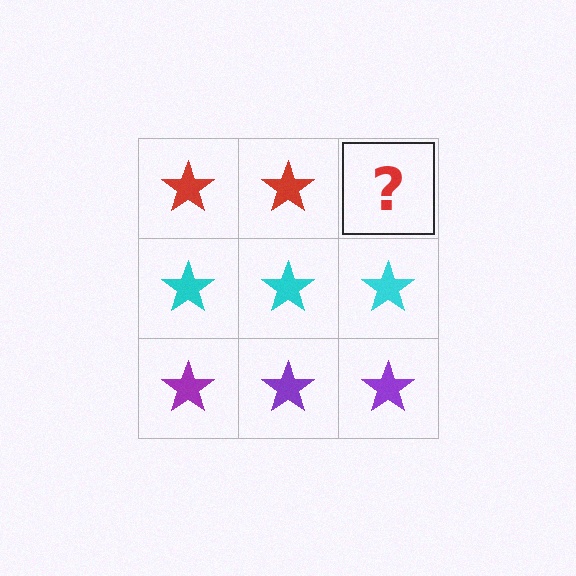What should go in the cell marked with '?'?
The missing cell should contain a red star.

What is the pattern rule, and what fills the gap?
The rule is that each row has a consistent color. The gap should be filled with a red star.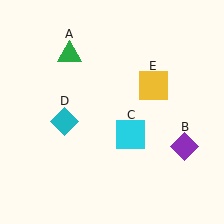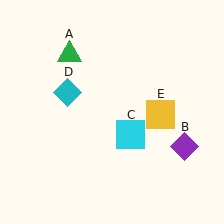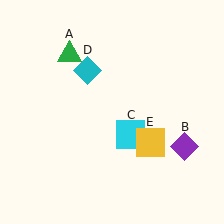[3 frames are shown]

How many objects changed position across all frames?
2 objects changed position: cyan diamond (object D), yellow square (object E).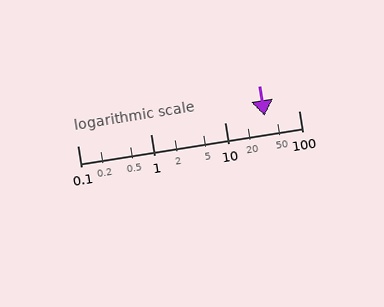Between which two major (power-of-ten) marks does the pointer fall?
The pointer is between 10 and 100.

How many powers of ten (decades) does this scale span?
The scale spans 3 decades, from 0.1 to 100.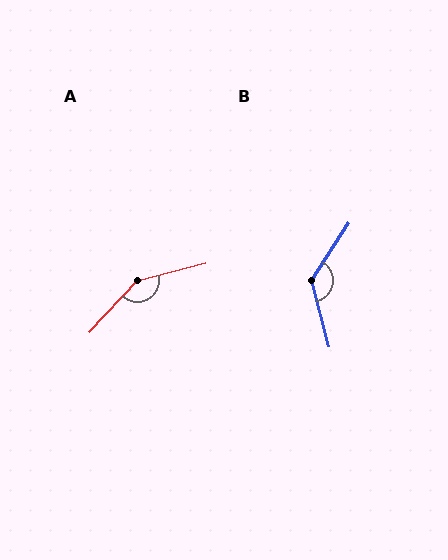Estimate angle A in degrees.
Approximately 147 degrees.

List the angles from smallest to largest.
B (133°), A (147°).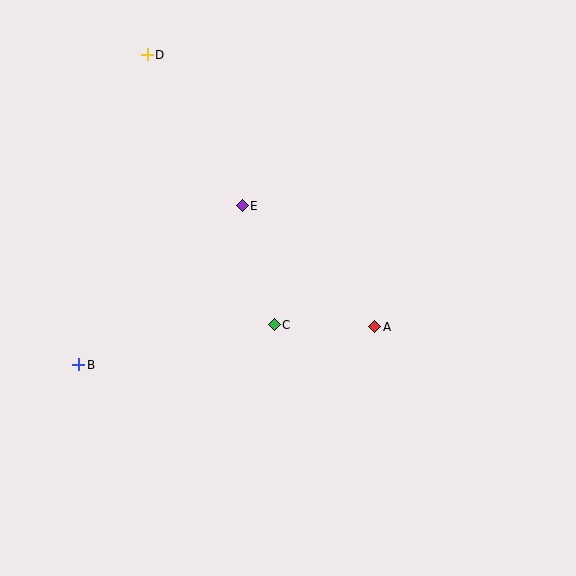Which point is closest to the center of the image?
Point C at (274, 325) is closest to the center.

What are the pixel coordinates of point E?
Point E is at (242, 206).